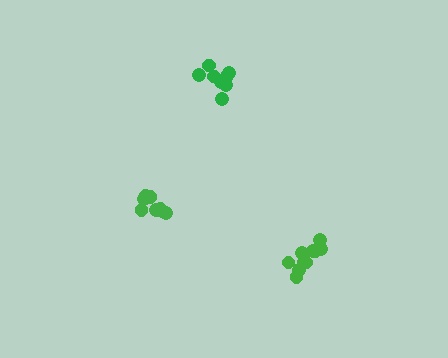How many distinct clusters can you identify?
There are 3 distinct clusters.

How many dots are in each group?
Group 1: 9 dots, Group 2: 8 dots, Group 3: 10 dots (27 total).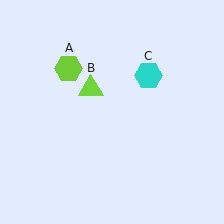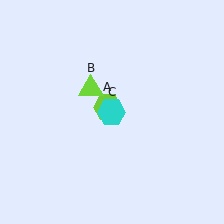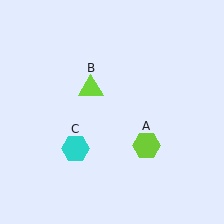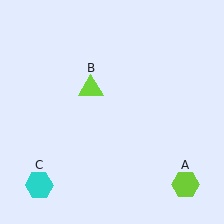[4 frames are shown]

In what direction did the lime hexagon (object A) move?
The lime hexagon (object A) moved down and to the right.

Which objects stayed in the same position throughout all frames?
Lime triangle (object B) remained stationary.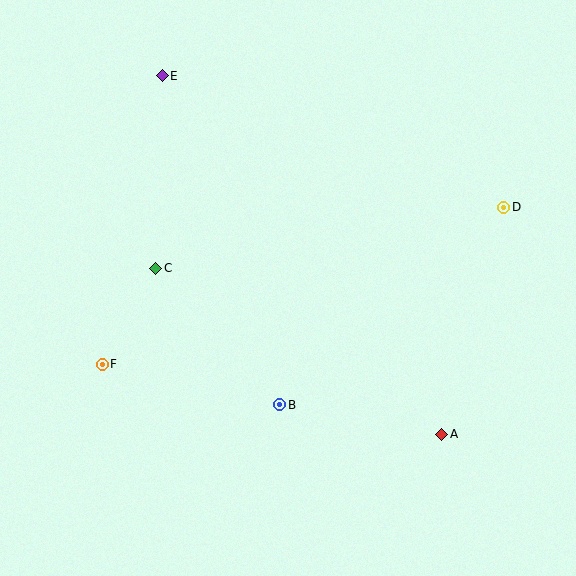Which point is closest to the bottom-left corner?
Point F is closest to the bottom-left corner.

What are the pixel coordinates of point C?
Point C is at (156, 268).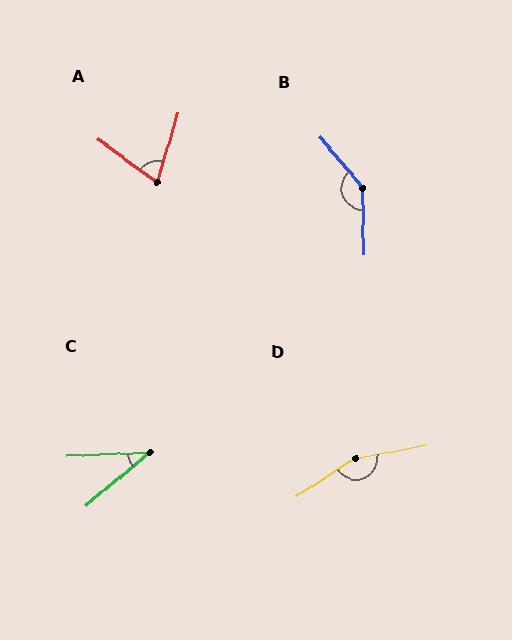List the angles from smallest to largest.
C (37°), A (71°), B (140°), D (157°).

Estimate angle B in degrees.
Approximately 140 degrees.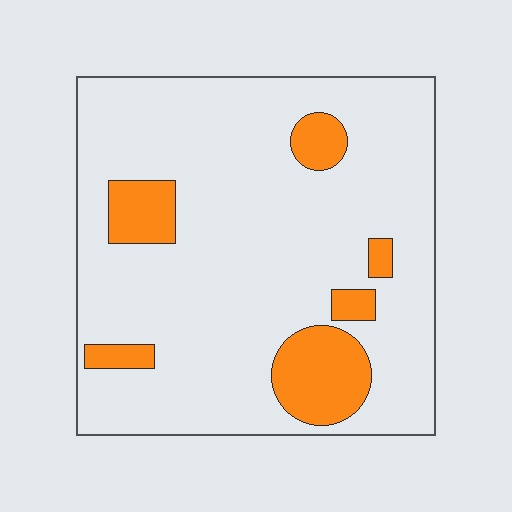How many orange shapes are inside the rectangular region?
6.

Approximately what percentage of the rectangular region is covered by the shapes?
Approximately 15%.